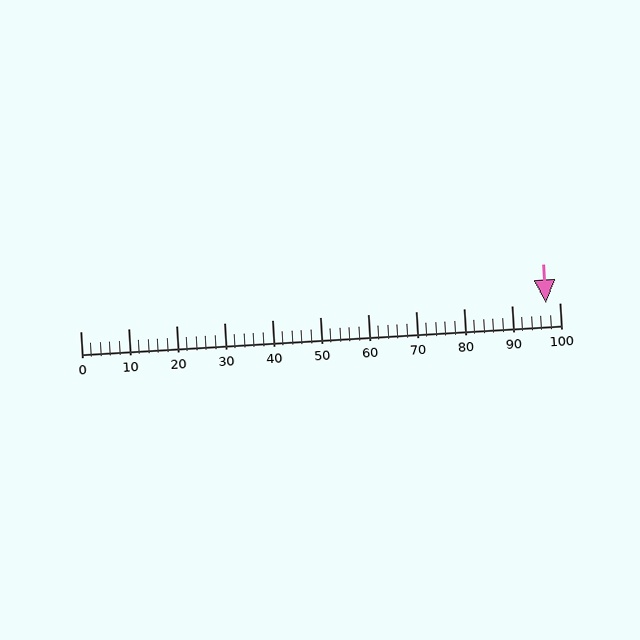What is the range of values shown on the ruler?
The ruler shows values from 0 to 100.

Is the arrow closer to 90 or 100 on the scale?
The arrow is closer to 100.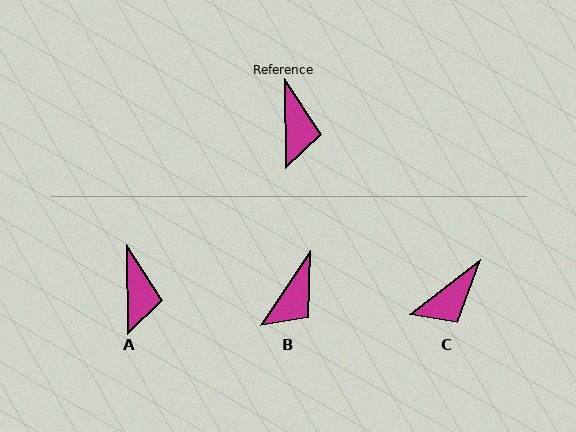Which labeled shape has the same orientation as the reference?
A.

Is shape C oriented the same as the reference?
No, it is off by about 53 degrees.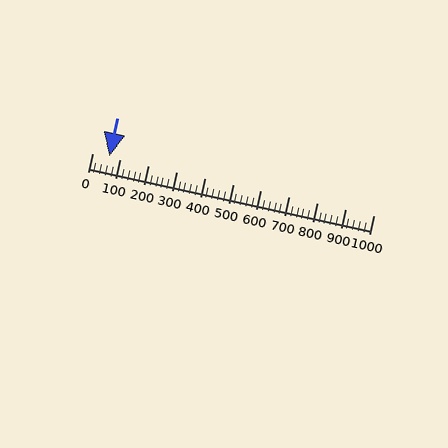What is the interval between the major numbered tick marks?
The major tick marks are spaced 100 units apart.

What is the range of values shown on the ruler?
The ruler shows values from 0 to 1000.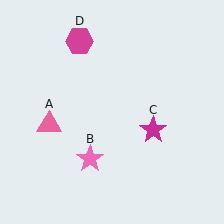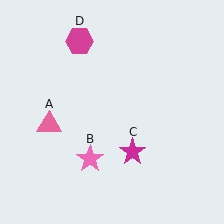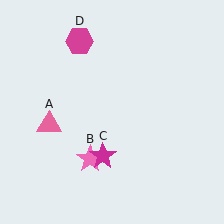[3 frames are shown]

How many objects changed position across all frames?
1 object changed position: magenta star (object C).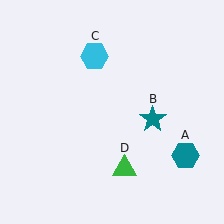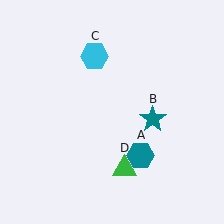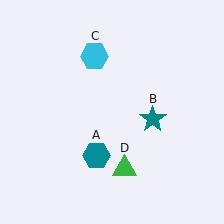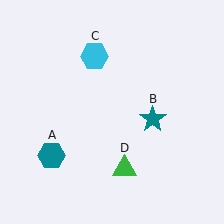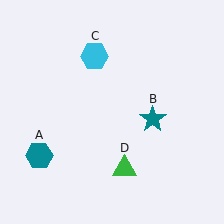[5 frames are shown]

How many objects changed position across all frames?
1 object changed position: teal hexagon (object A).